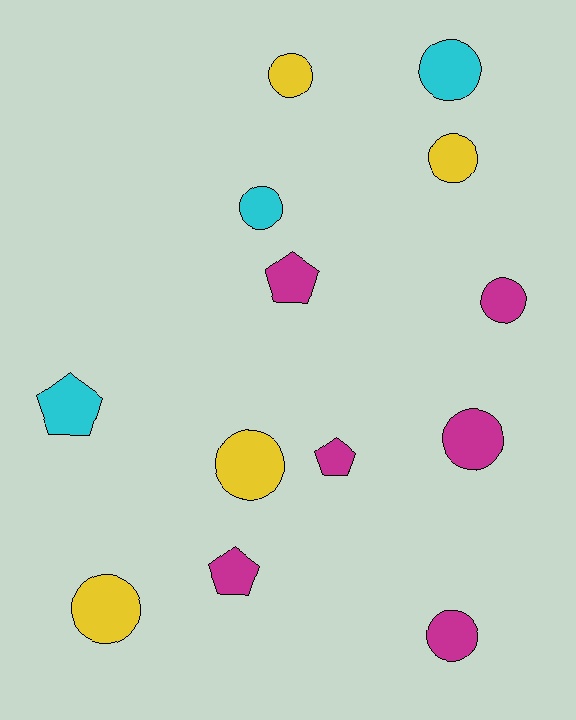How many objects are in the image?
There are 13 objects.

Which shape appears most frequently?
Circle, with 9 objects.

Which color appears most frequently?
Magenta, with 6 objects.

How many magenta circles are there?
There are 3 magenta circles.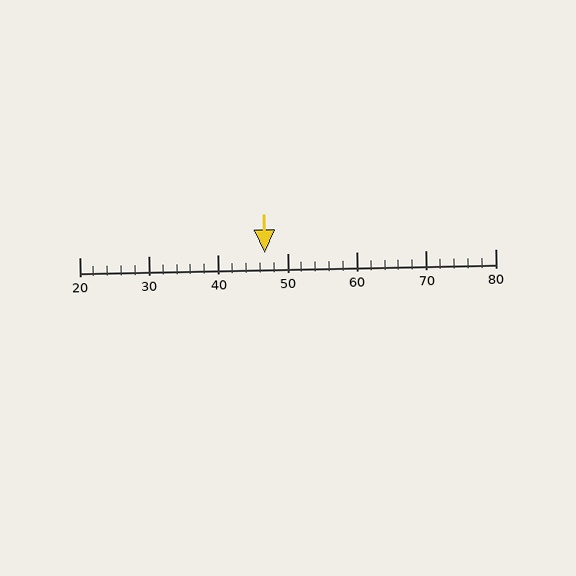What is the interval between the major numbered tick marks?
The major tick marks are spaced 10 units apart.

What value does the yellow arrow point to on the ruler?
The yellow arrow points to approximately 47.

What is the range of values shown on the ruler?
The ruler shows values from 20 to 80.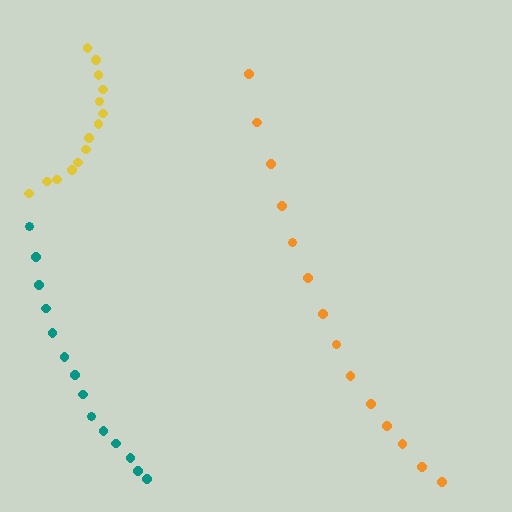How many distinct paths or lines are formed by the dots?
There are 3 distinct paths.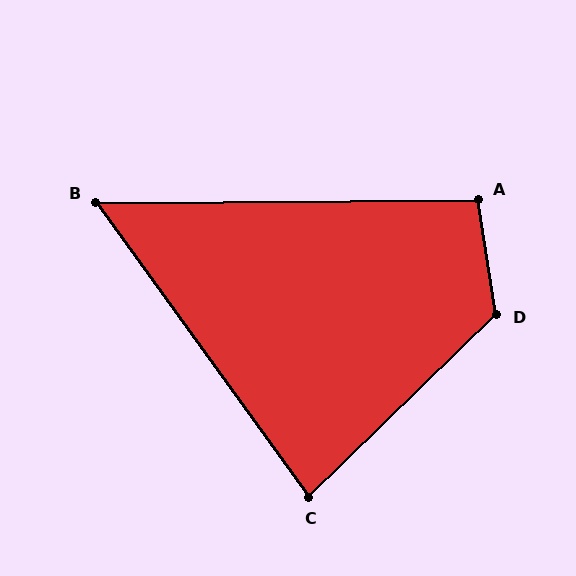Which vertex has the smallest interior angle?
B, at approximately 55 degrees.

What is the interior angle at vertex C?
Approximately 82 degrees (acute).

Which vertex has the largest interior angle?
D, at approximately 125 degrees.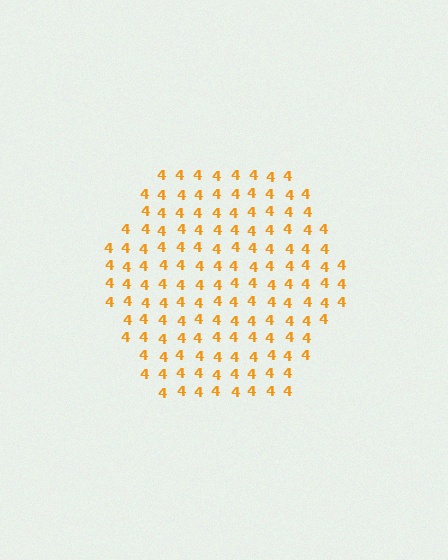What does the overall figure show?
The overall figure shows a hexagon.